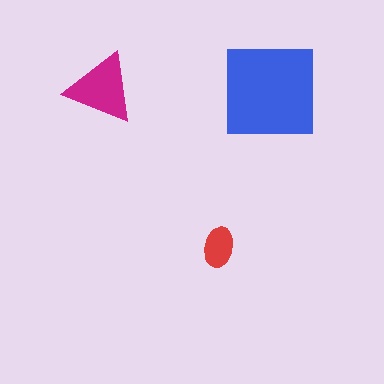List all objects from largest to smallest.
The blue square, the magenta triangle, the red ellipse.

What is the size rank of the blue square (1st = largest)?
1st.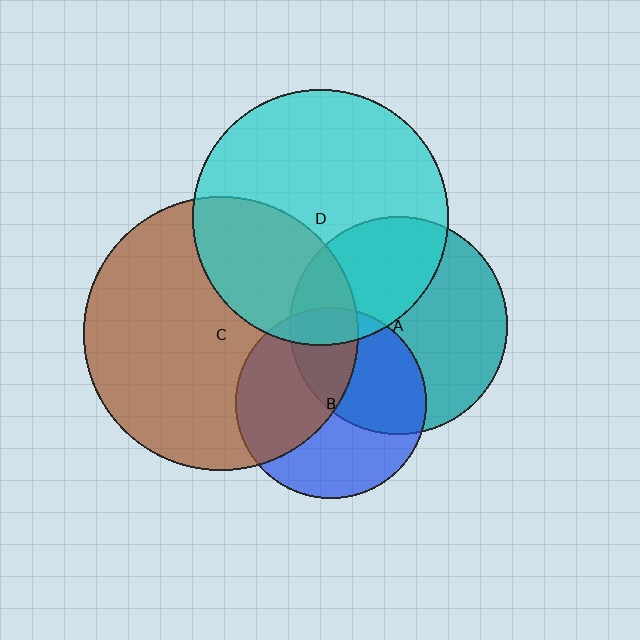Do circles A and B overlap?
Yes.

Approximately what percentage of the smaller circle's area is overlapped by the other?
Approximately 45%.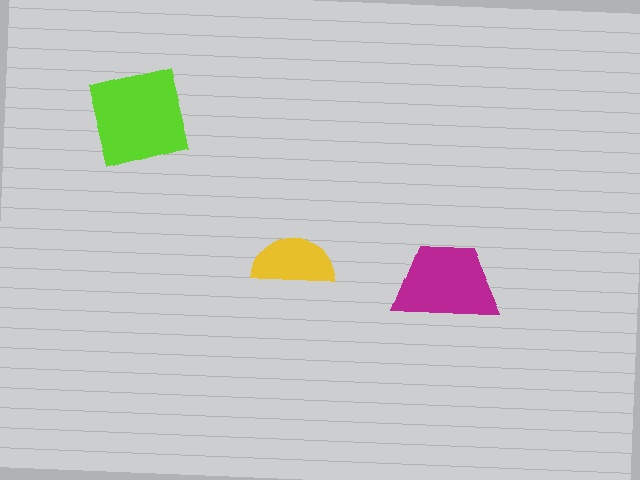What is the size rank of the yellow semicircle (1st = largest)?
3rd.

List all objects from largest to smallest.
The lime square, the magenta trapezoid, the yellow semicircle.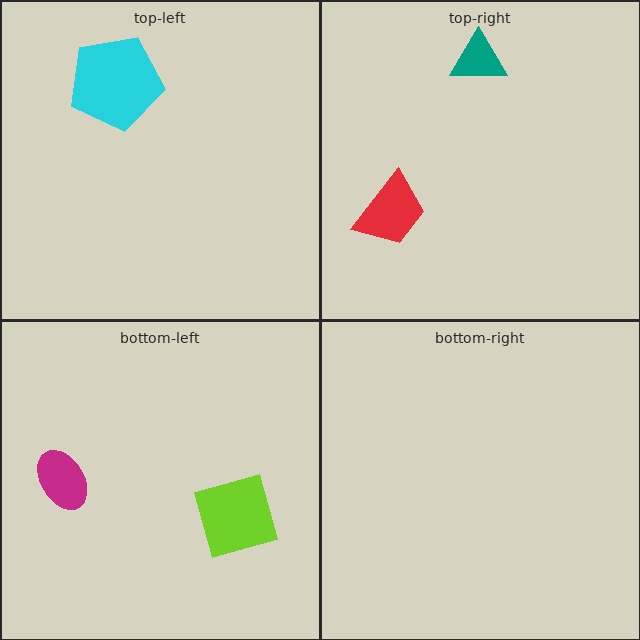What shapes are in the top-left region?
The cyan pentagon.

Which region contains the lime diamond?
The bottom-left region.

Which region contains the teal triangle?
The top-right region.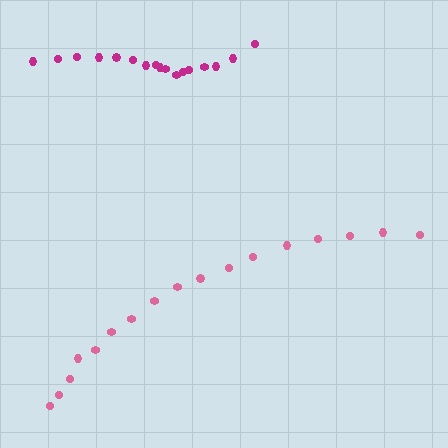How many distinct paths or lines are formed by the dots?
There are 2 distinct paths.